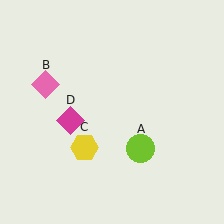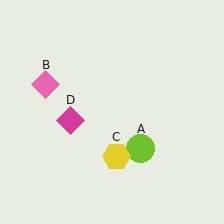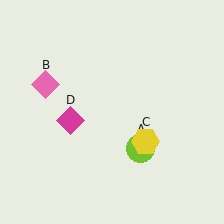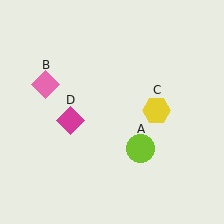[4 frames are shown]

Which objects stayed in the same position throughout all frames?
Lime circle (object A) and pink diamond (object B) and magenta diamond (object D) remained stationary.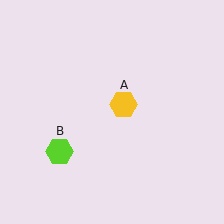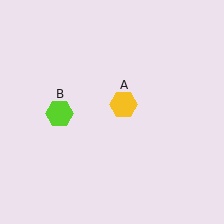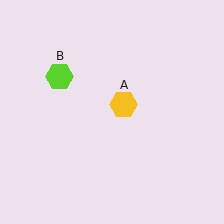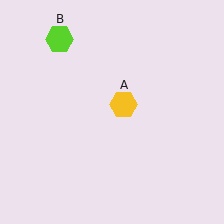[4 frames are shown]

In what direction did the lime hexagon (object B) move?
The lime hexagon (object B) moved up.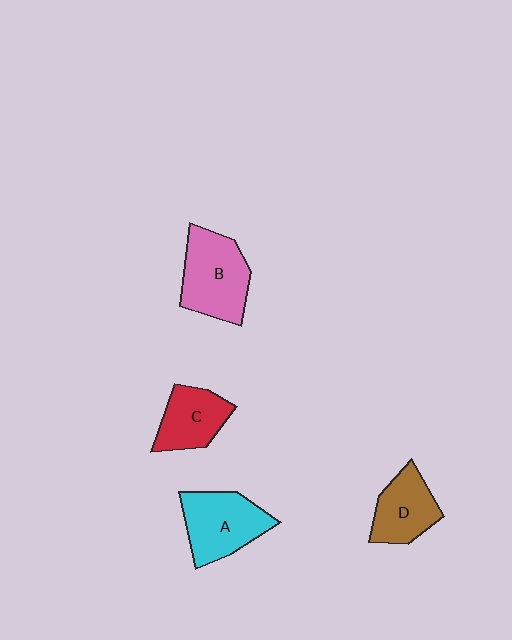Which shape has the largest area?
Shape B (pink).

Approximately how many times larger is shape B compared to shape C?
Approximately 1.4 times.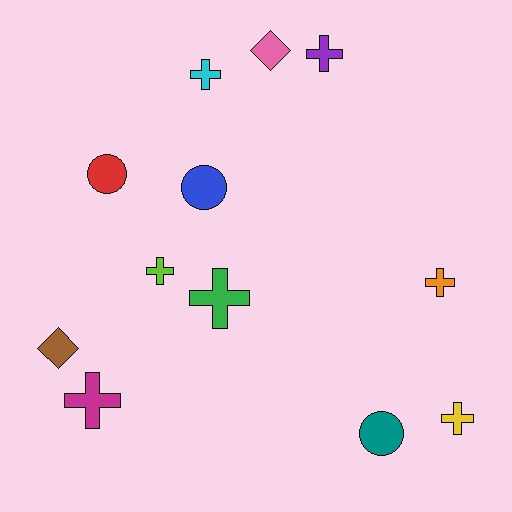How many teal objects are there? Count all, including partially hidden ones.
There is 1 teal object.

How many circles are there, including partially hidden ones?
There are 3 circles.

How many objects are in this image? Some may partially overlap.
There are 12 objects.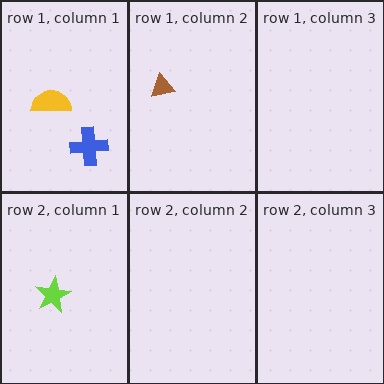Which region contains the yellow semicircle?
The row 1, column 1 region.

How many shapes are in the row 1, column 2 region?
1.